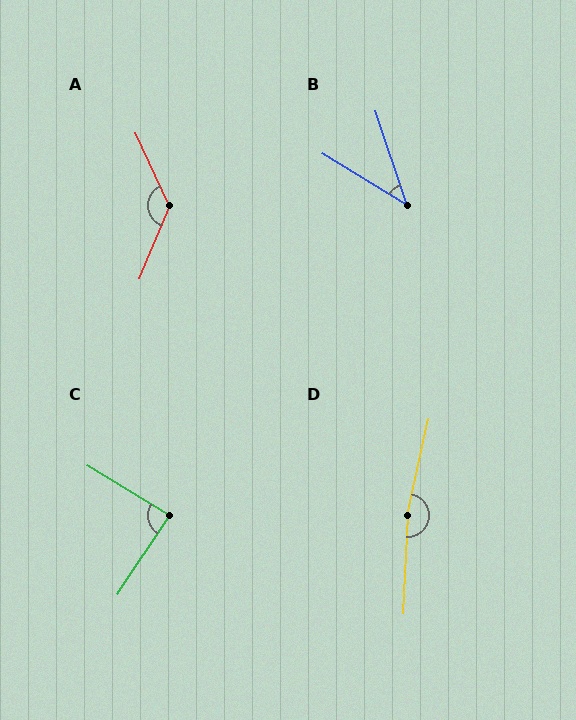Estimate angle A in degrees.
Approximately 133 degrees.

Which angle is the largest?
D, at approximately 170 degrees.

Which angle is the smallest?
B, at approximately 41 degrees.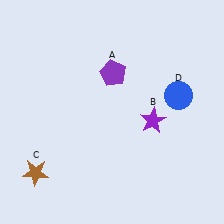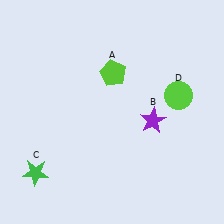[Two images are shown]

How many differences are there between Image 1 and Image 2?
There are 3 differences between the two images.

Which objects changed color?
A changed from purple to lime. C changed from brown to green. D changed from blue to lime.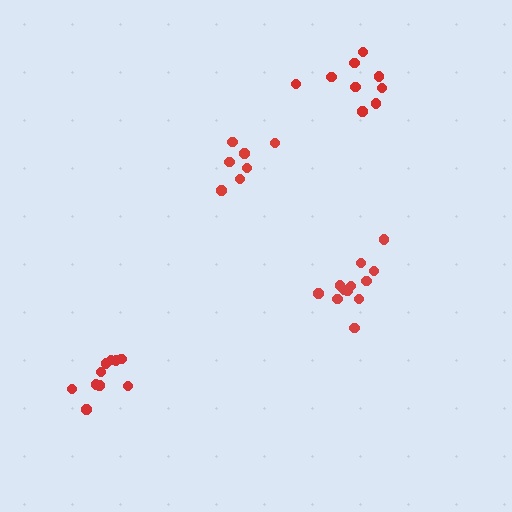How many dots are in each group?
Group 1: 12 dots, Group 2: 9 dots, Group 3: 7 dots, Group 4: 10 dots (38 total).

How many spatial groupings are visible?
There are 4 spatial groupings.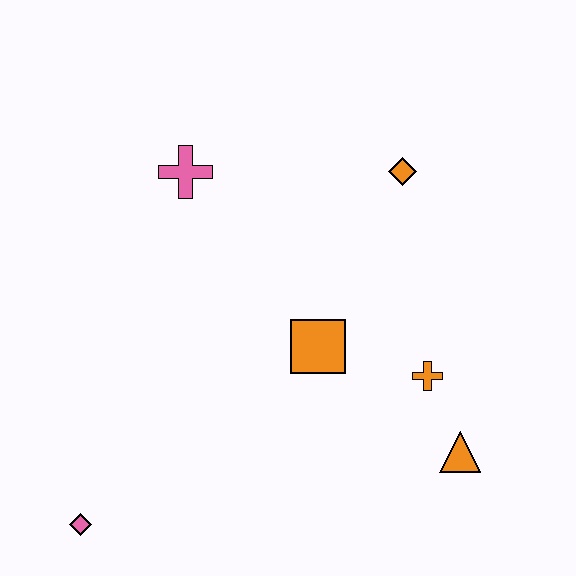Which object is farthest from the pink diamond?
The orange diamond is farthest from the pink diamond.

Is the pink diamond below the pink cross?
Yes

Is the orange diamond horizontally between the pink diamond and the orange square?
No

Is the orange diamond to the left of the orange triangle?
Yes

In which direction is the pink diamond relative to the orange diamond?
The pink diamond is below the orange diamond.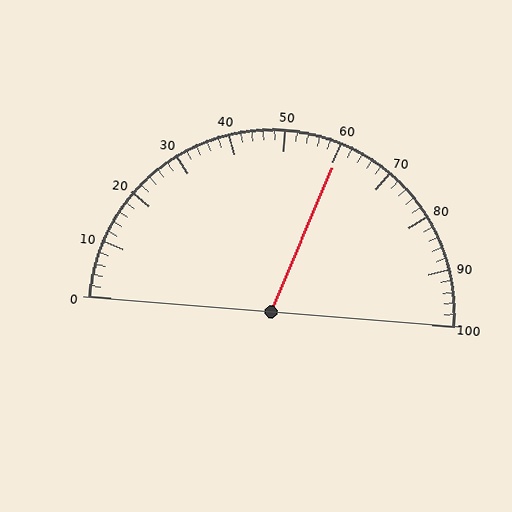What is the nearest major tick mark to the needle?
The nearest major tick mark is 60.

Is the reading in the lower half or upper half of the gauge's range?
The reading is in the upper half of the range (0 to 100).